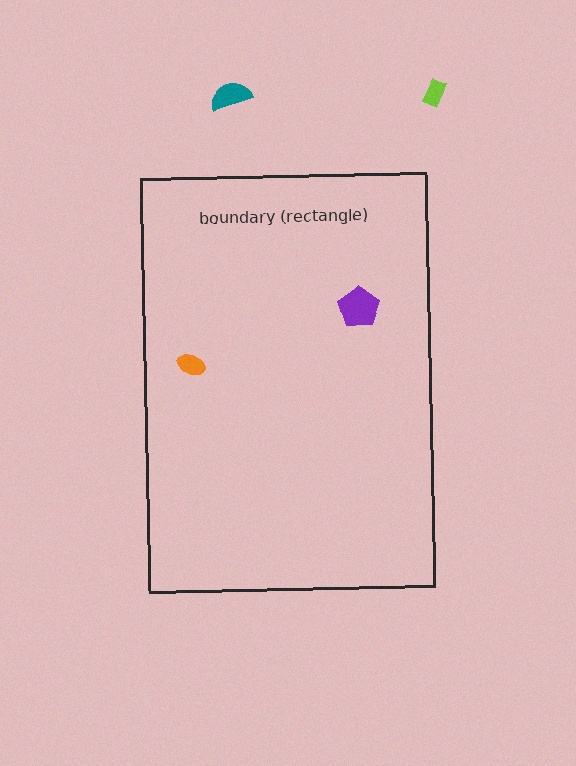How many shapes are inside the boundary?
2 inside, 2 outside.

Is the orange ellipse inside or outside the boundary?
Inside.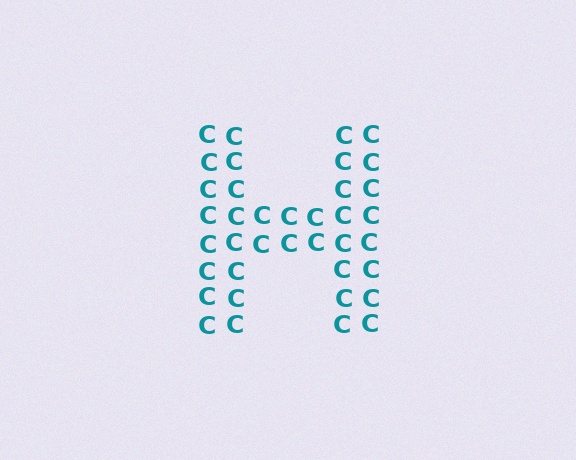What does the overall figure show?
The overall figure shows the letter H.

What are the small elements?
The small elements are letter C's.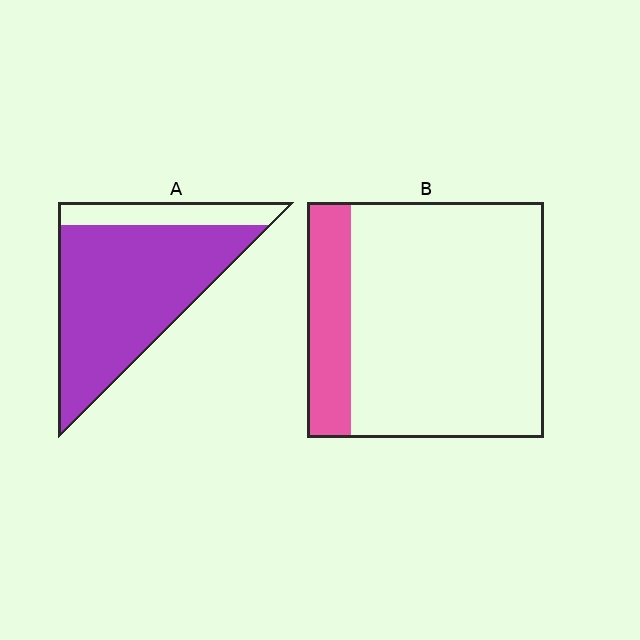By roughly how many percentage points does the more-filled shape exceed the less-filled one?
By roughly 65 percentage points (A over B).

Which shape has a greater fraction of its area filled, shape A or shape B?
Shape A.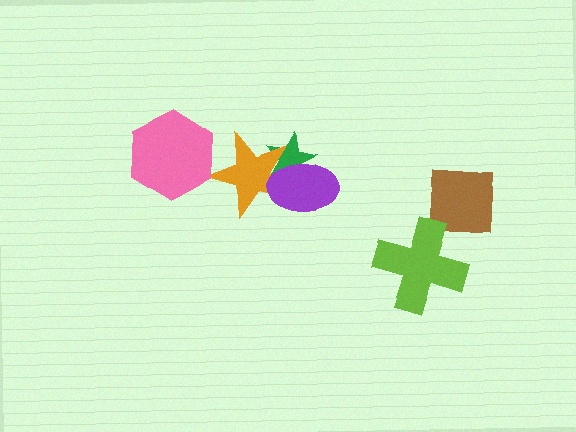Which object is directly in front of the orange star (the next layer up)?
The purple ellipse is directly in front of the orange star.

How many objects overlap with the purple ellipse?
2 objects overlap with the purple ellipse.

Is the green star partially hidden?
Yes, it is partially covered by another shape.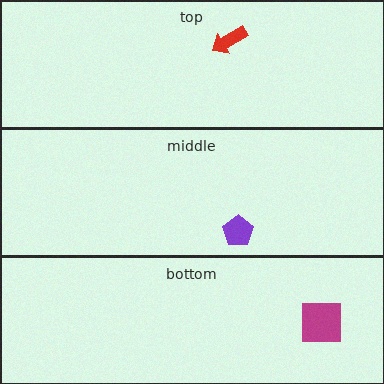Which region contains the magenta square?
The bottom region.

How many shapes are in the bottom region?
1.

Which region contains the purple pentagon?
The middle region.